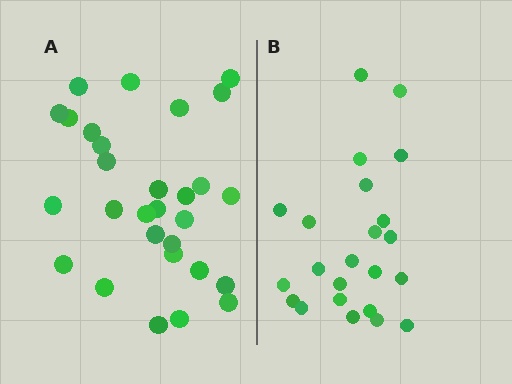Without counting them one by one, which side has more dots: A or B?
Region A (the left region) has more dots.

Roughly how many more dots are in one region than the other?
Region A has about 6 more dots than region B.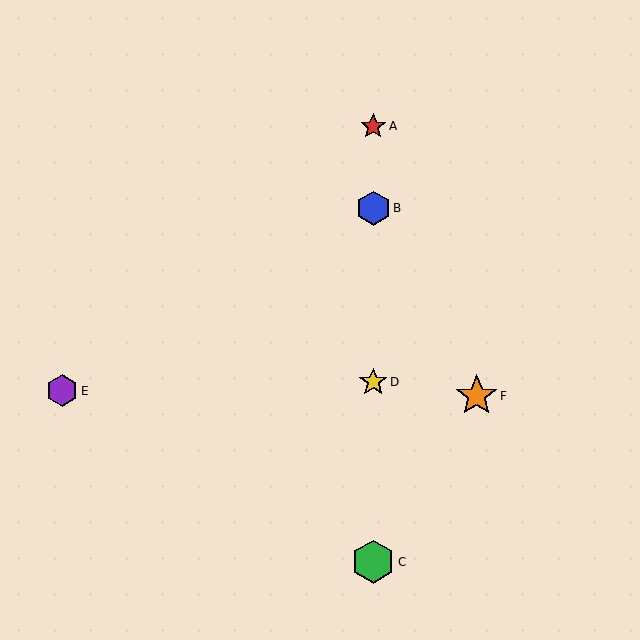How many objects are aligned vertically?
4 objects (A, B, C, D) are aligned vertically.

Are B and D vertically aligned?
Yes, both are at x≈373.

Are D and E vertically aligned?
No, D is at x≈373 and E is at x≈62.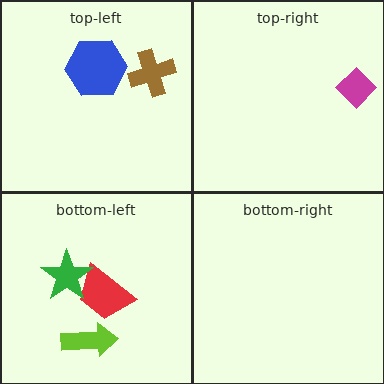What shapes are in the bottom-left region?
The lime arrow, the red trapezoid, the green star.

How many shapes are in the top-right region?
1.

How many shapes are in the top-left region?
2.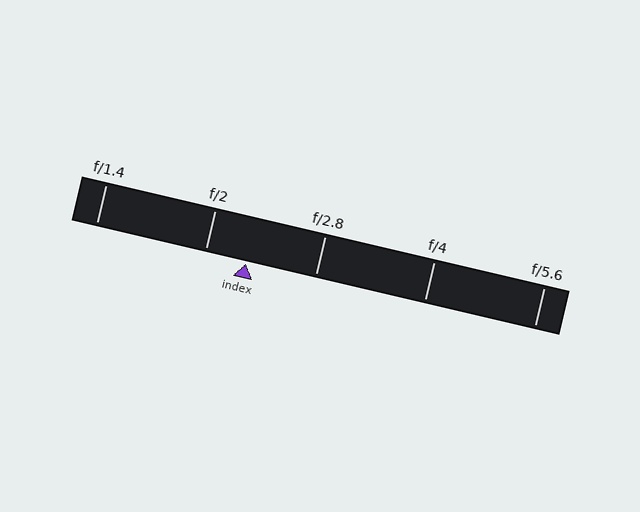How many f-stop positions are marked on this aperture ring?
There are 5 f-stop positions marked.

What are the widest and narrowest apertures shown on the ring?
The widest aperture shown is f/1.4 and the narrowest is f/5.6.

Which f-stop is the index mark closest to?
The index mark is closest to f/2.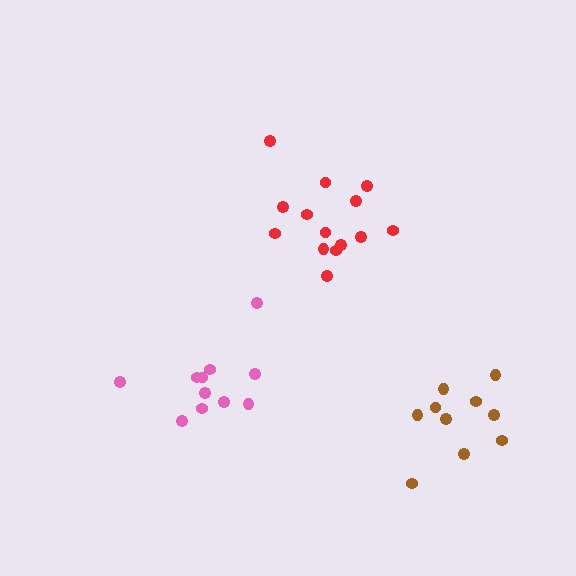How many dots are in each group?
Group 1: 11 dots, Group 2: 10 dots, Group 3: 14 dots (35 total).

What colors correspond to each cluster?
The clusters are colored: pink, brown, red.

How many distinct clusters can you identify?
There are 3 distinct clusters.